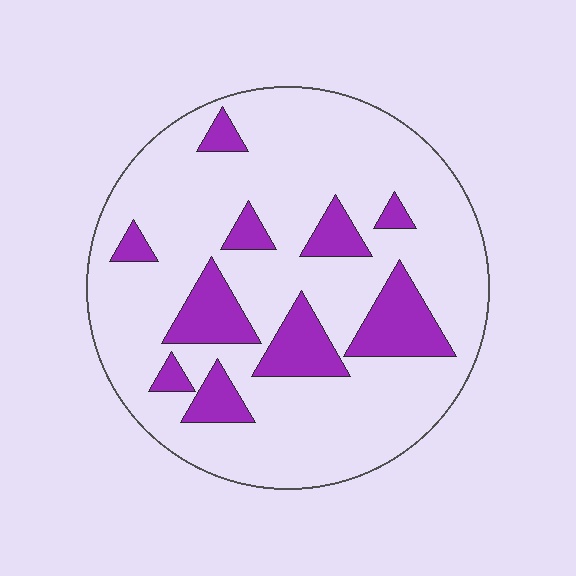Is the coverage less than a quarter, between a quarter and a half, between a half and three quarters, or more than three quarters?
Less than a quarter.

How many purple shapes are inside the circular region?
10.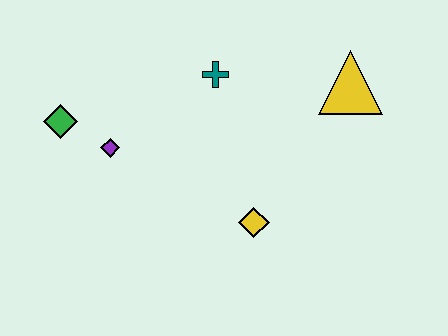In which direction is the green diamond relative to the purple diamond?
The green diamond is to the left of the purple diamond.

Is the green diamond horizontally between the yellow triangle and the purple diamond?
No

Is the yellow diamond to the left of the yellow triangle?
Yes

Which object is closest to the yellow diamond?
The teal cross is closest to the yellow diamond.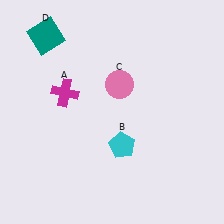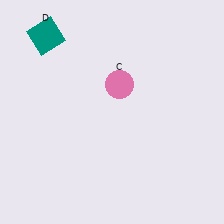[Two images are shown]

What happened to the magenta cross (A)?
The magenta cross (A) was removed in Image 2. It was in the top-left area of Image 1.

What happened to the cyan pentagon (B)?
The cyan pentagon (B) was removed in Image 2. It was in the bottom-right area of Image 1.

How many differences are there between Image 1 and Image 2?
There are 2 differences between the two images.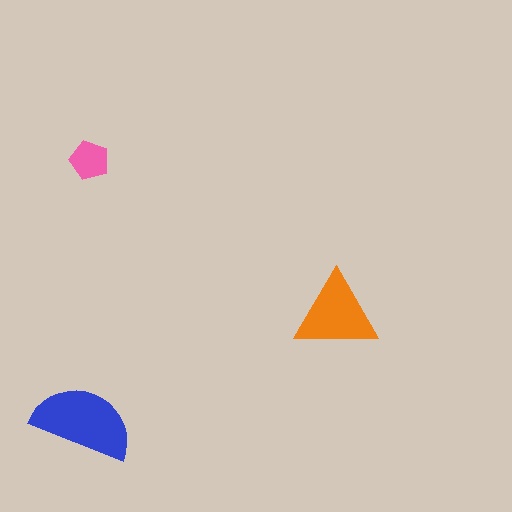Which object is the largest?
The blue semicircle.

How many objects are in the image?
There are 3 objects in the image.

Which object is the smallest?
The pink pentagon.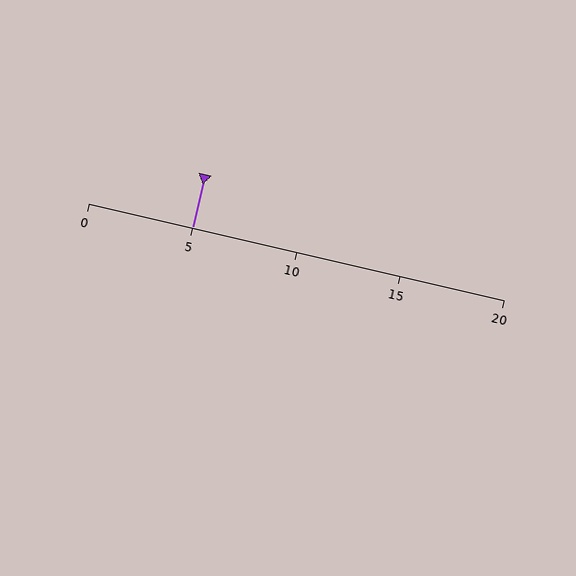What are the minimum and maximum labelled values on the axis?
The axis runs from 0 to 20.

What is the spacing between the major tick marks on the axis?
The major ticks are spaced 5 apart.